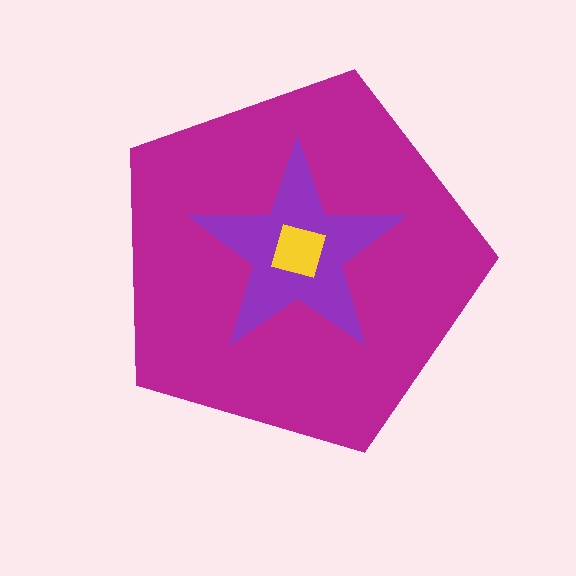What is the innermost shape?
The yellow square.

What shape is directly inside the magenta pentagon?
The purple star.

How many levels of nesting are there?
3.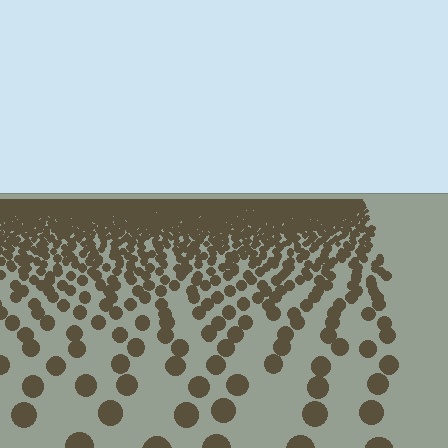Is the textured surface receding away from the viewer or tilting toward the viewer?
The surface is receding away from the viewer. Texture elements get smaller and denser toward the top.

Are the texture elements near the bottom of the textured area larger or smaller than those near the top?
Larger. Near the bottom, elements are closer to the viewer and appear at a bigger on-screen size.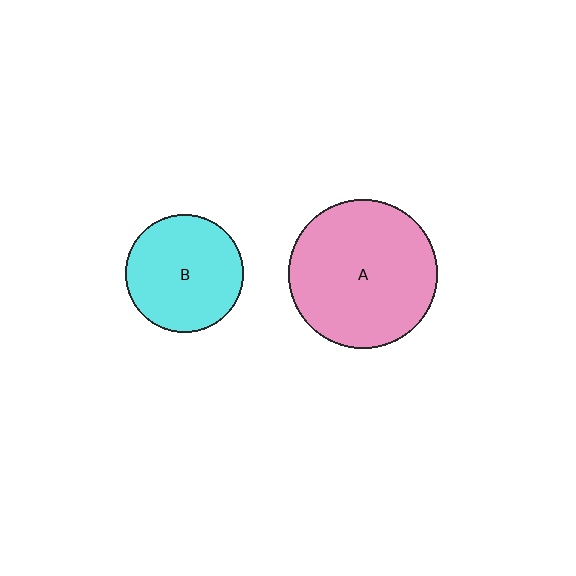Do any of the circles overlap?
No, none of the circles overlap.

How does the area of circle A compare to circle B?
Approximately 1.6 times.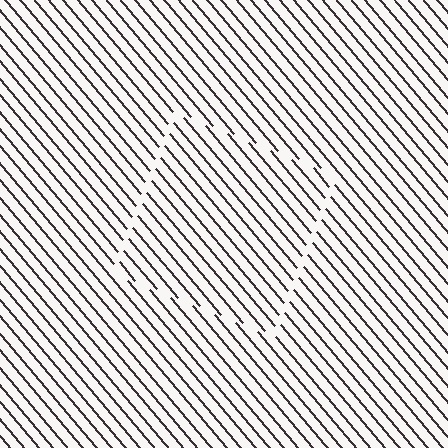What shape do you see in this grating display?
An illusory square. The interior of the shape contains the same grating, shifted by half a period — the contour is defined by the phase discontinuity where line-ends from the inner and outer gratings abut.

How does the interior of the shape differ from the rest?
The interior of the shape contains the same grating, shifted by half a period — the contour is defined by the phase discontinuity where line-ends from the inner and outer gratings abut.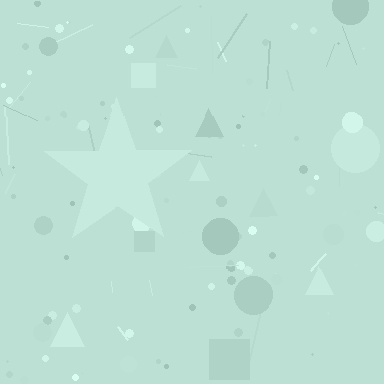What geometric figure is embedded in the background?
A star is embedded in the background.